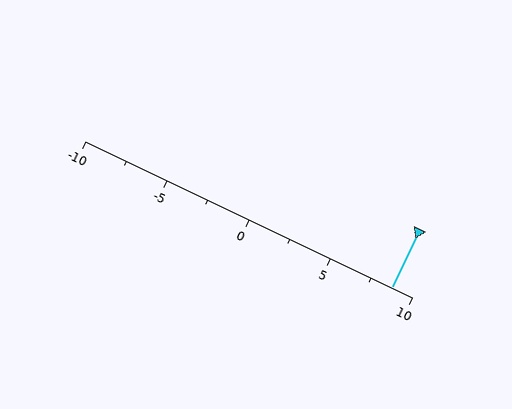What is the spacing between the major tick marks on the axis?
The major ticks are spaced 5 apart.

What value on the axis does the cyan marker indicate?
The marker indicates approximately 8.8.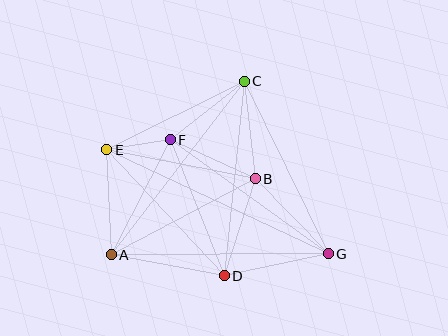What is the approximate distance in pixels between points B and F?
The distance between B and F is approximately 94 pixels.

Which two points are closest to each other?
Points E and F are closest to each other.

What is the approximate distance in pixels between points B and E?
The distance between B and E is approximately 151 pixels.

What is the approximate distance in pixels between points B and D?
The distance between B and D is approximately 102 pixels.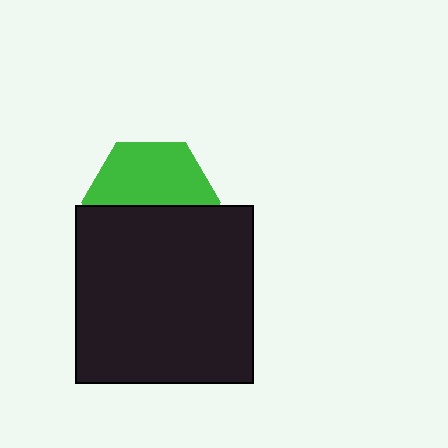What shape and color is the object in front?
The object in front is a black square.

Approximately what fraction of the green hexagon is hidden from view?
Roughly 47% of the green hexagon is hidden behind the black square.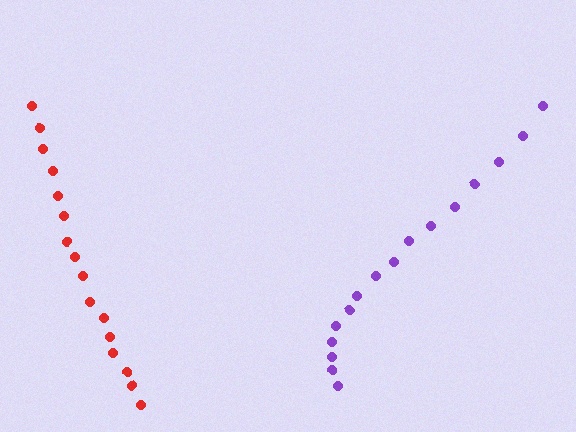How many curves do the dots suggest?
There are 2 distinct paths.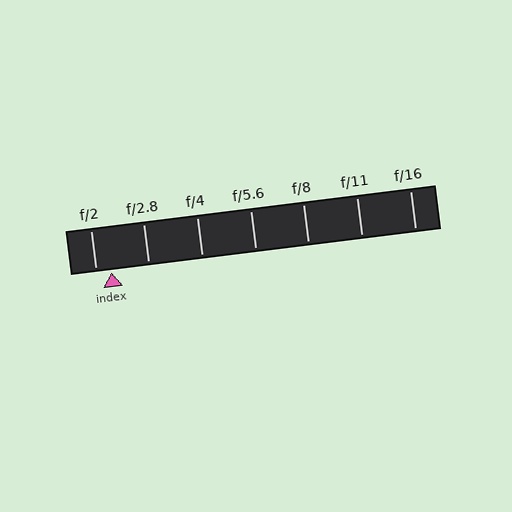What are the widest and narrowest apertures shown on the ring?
The widest aperture shown is f/2 and the narrowest is f/16.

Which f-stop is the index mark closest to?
The index mark is closest to f/2.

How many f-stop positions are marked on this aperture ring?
There are 7 f-stop positions marked.